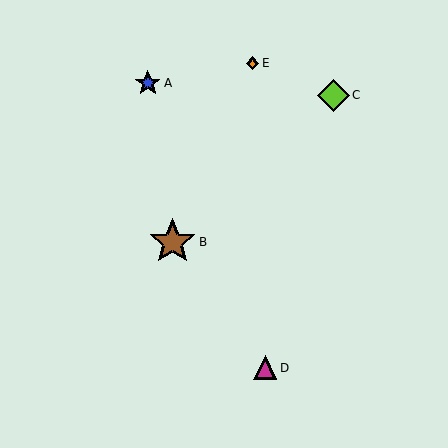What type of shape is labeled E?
Shape E is an orange diamond.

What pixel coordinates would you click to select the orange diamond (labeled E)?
Click at (253, 63) to select the orange diamond E.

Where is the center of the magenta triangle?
The center of the magenta triangle is at (265, 368).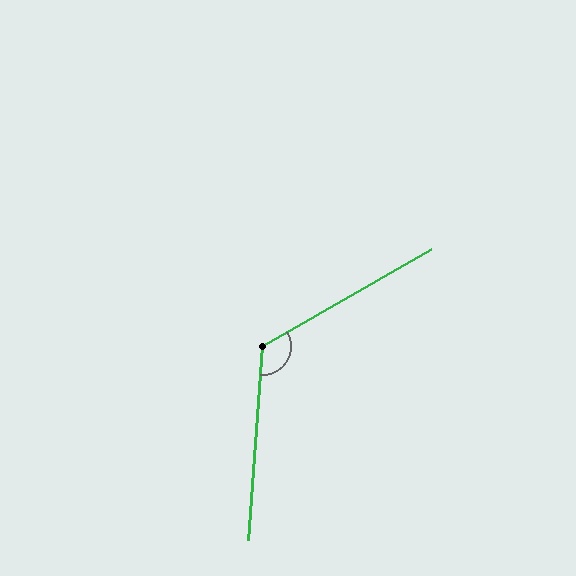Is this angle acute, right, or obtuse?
It is obtuse.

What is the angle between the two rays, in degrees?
Approximately 124 degrees.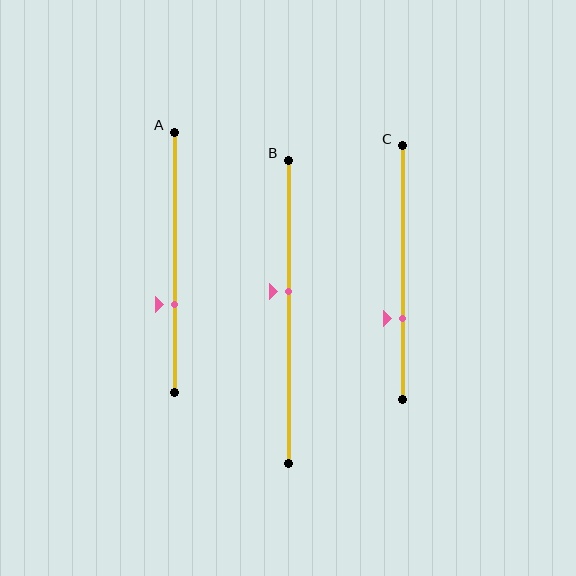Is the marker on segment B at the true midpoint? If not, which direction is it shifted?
No, the marker on segment B is shifted upward by about 7% of the segment length.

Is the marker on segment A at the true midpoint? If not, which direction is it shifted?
No, the marker on segment A is shifted downward by about 16% of the segment length.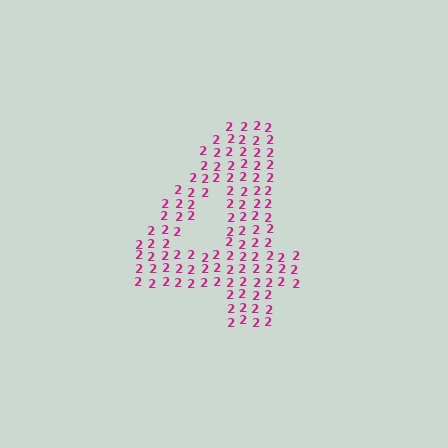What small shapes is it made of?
It is made of small digit 2's.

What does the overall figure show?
The overall figure shows the digit 4.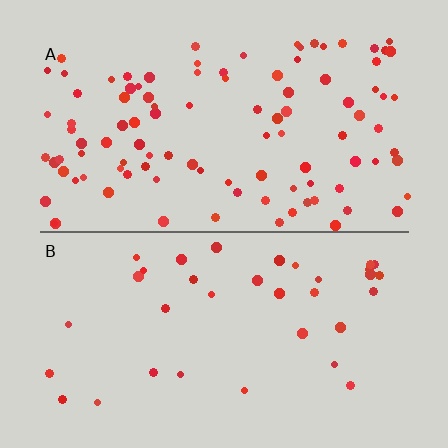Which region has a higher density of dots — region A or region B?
A (the top).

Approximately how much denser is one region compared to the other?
Approximately 2.8× — region A over region B.